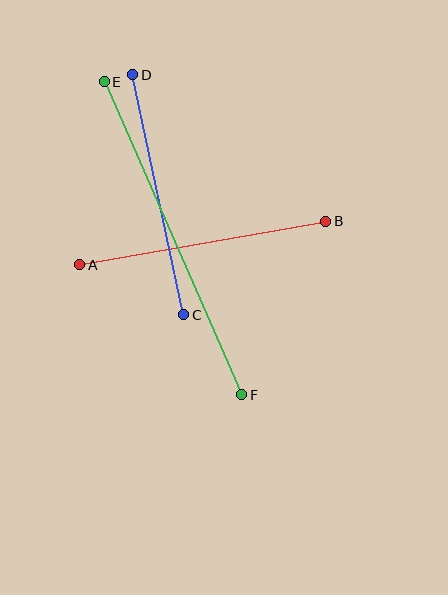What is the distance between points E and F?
The distance is approximately 342 pixels.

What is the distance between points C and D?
The distance is approximately 245 pixels.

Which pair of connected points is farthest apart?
Points E and F are farthest apart.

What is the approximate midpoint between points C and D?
The midpoint is at approximately (158, 195) pixels.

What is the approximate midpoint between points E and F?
The midpoint is at approximately (173, 238) pixels.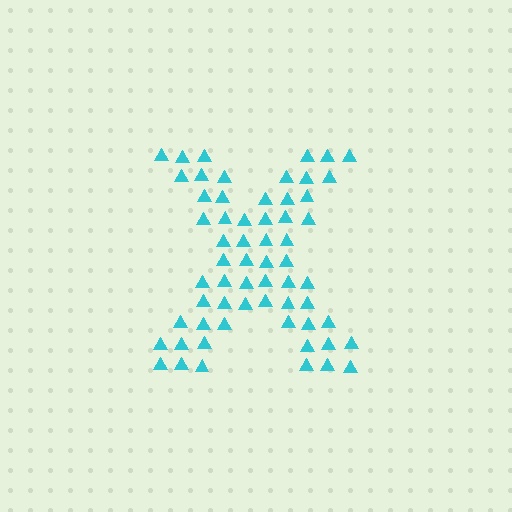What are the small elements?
The small elements are triangles.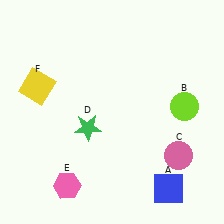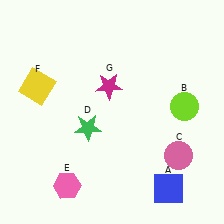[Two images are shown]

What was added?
A magenta star (G) was added in Image 2.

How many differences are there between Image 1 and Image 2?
There is 1 difference between the two images.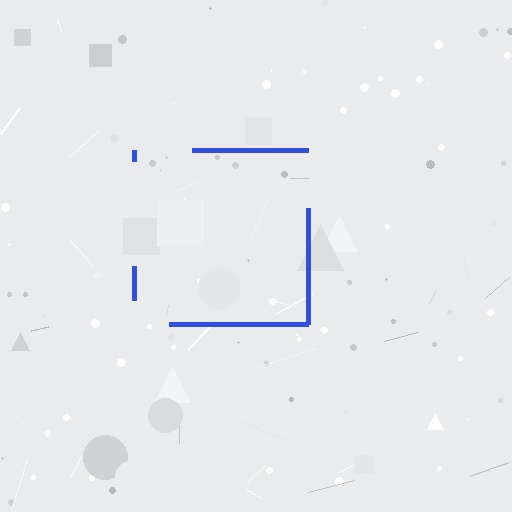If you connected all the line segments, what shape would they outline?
They would outline a square.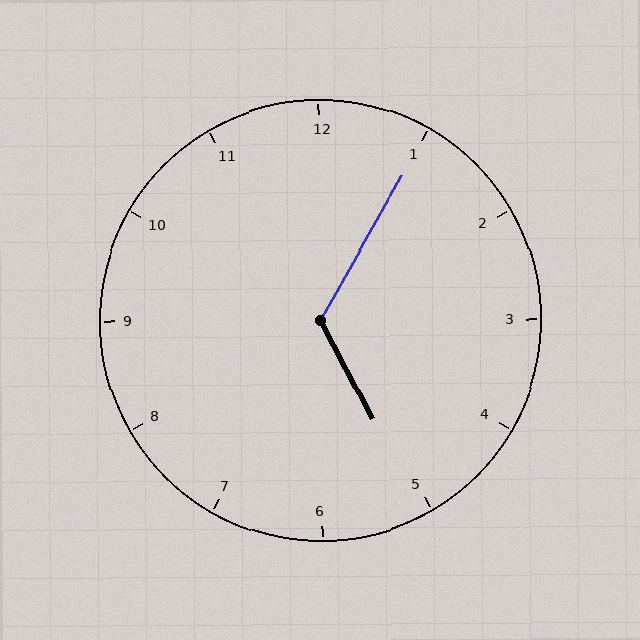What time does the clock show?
5:05.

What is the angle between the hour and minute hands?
Approximately 122 degrees.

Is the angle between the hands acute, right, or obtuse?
It is obtuse.